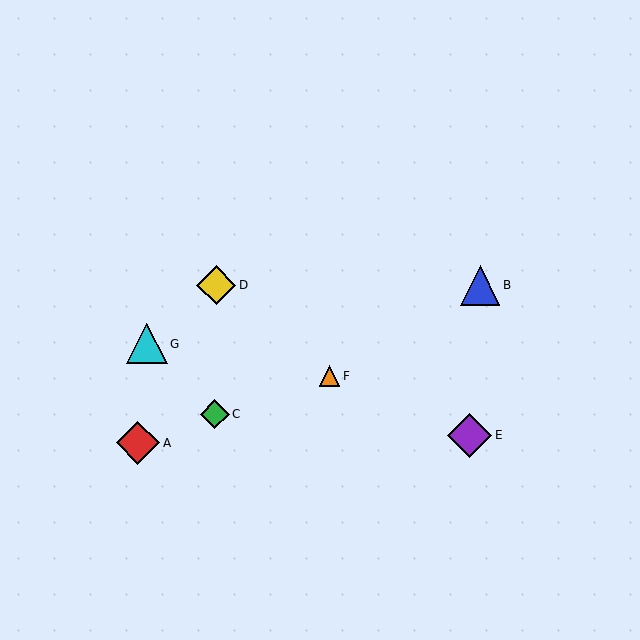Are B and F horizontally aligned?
No, B is at y≈285 and F is at y≈376.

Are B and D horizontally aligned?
Yes, both are at y≈285.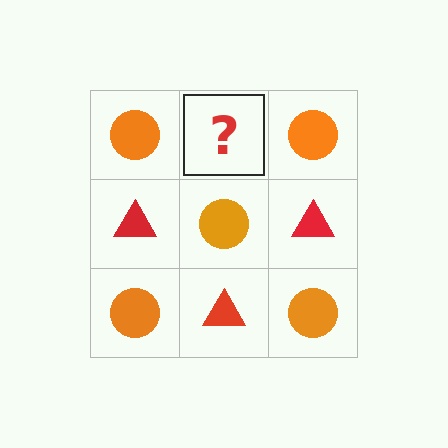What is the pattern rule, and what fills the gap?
The rule is that it alternates orange circle and red triangle in a checkerboard pattern. The gap should be filled with a red triangle.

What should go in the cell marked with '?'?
The missing cell should contain a red triangle.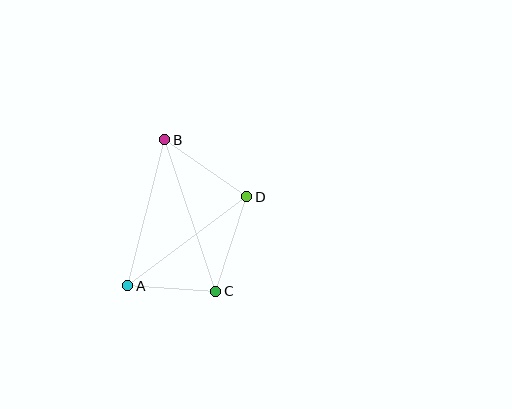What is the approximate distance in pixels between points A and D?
The distance between A and D is approximately 149 pixels.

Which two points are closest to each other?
Points A and C are closest to each other.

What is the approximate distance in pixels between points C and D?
The distance between C and D is approximately 99 pixels.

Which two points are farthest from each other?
Points B and C are farthest from each other.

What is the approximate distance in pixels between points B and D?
The distance between B and D is approximately 100 pixels.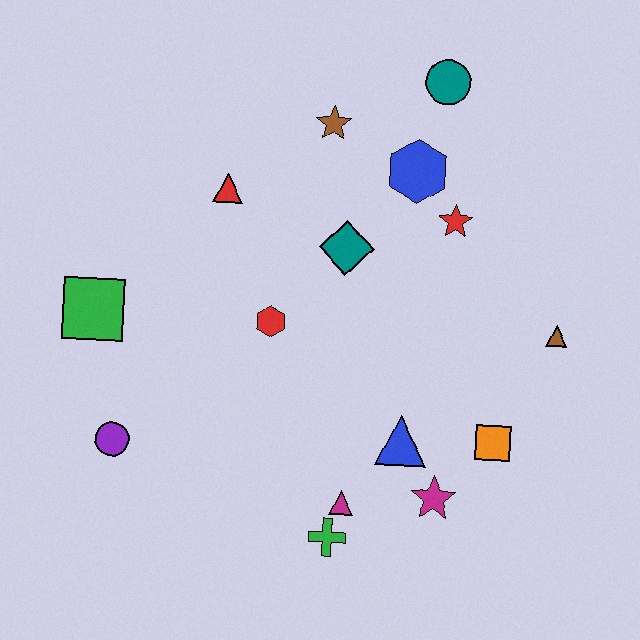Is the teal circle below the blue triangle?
No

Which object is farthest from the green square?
The brown triangle is farthest from the green square.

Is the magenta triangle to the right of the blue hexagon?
No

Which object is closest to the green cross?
The magenta triangle is closest to the green cross.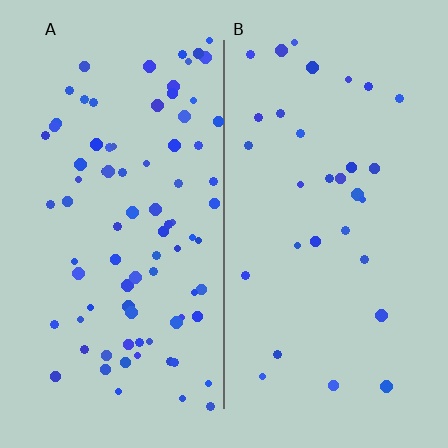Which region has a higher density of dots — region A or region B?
A (the left).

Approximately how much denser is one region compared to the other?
Approximately 2.7× — region A over region B.